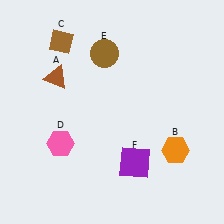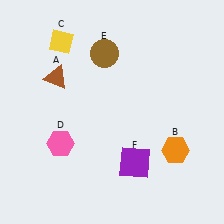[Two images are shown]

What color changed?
The diamond (C) changed from brown in Image 1 to yellow in Image 2.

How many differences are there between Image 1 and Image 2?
There is 1 difference between the two images.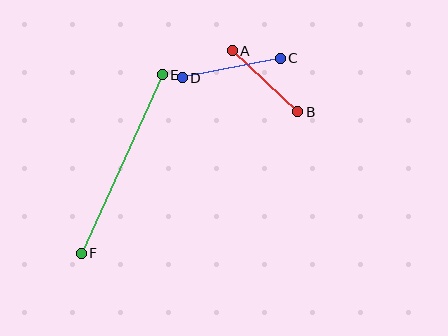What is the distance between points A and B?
The distance is approximately 89 pixels.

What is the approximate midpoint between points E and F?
The midpoint is at approximately (122, 164) pixels.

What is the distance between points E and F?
The distance is approximately 196 pixels.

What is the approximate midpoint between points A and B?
The midpoint is at approximately (265, 81) pixels.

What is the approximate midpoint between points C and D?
The midpoint is at approximately (231, 68) pixels.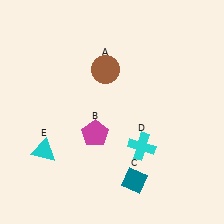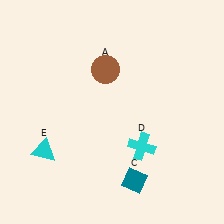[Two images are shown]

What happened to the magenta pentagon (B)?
The magenta pentagon (B) was removed in Image 2. It was in the bottom-left area of Image 1.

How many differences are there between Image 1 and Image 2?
There is 1 difference between the two images.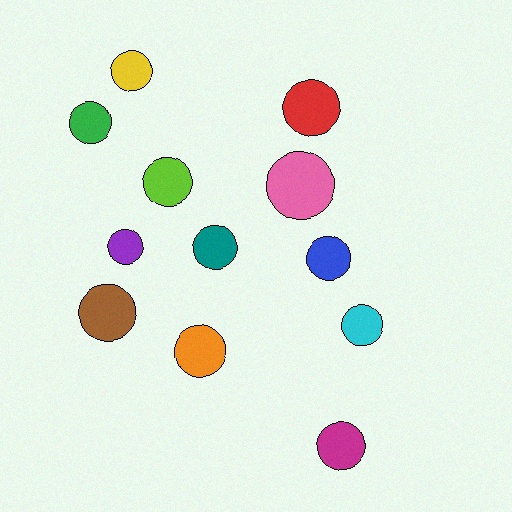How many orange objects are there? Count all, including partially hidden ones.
There is 1 orange object.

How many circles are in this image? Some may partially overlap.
There are 12 circles.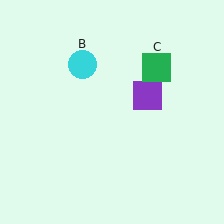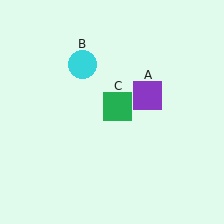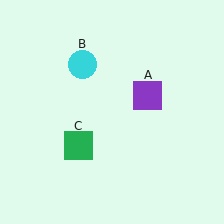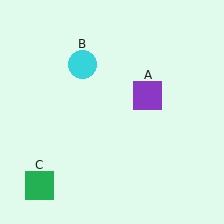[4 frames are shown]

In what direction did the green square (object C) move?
The green square (object C) moved down and to the left.